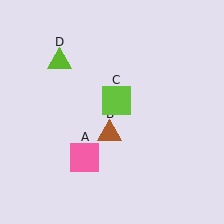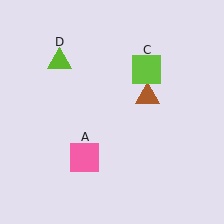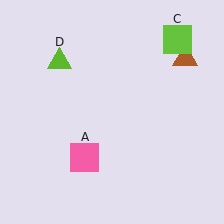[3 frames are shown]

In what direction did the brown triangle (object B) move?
The brown triangle (object B) moved up and to the right.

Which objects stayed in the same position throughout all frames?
Pink square (object A) and lime triangle (object D) remained stationary.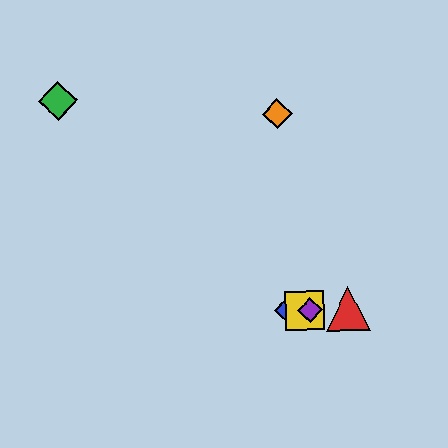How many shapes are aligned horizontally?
4 shapes (the red triangle, the blue diamond, the yellow square, the purple diamond) are aligned horizontally.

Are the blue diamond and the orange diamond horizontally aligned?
No, the blue diamond is at y≈311 and the orange diamond is at y≈114.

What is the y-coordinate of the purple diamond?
The purple diamond is at y≈310.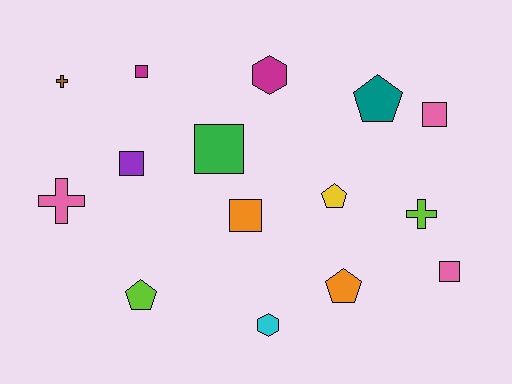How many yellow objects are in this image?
There is 1 yellow object.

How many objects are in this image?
There are 15 objects.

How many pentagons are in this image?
There are 4 pentagons.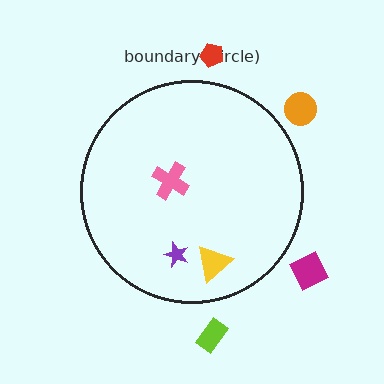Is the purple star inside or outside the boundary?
Inside.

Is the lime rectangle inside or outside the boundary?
Outside.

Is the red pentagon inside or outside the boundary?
Outside.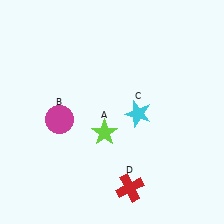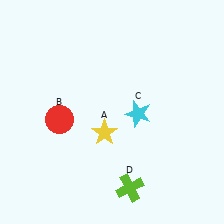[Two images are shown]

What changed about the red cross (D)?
In Image 1, D is red. In Image 2, it changed to lime.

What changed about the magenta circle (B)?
In Image 1, B is magenta. In Image 2, it changed to red.